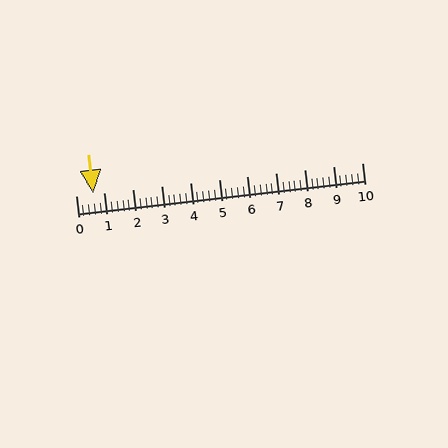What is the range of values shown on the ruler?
The ruler shows values from 0 to 10.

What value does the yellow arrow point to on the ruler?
The yellow arrow points to approximately 0.6.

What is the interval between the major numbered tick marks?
The major tick marks are spaced 1 units apart.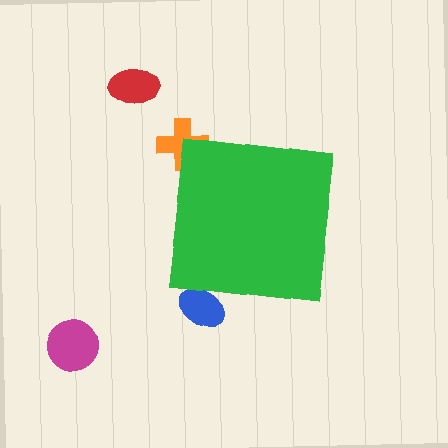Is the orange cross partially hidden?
Yes, the orange cross is partially hidden behind the green square.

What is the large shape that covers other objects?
A green square.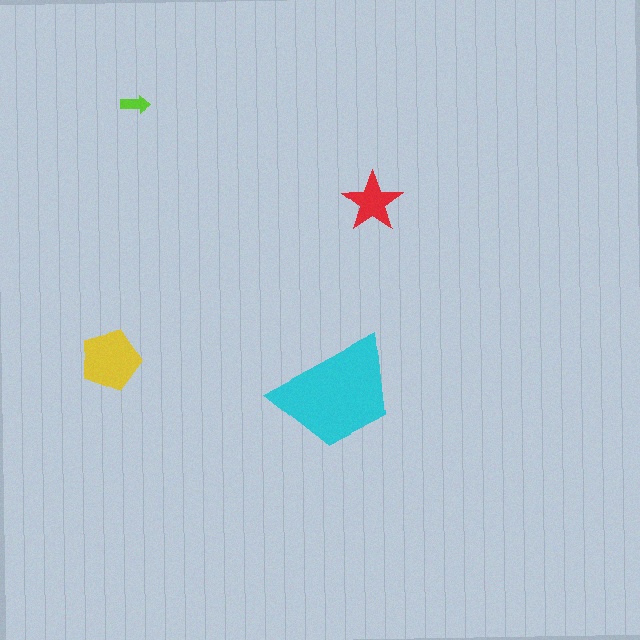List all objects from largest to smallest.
The cyan trapezoid, the yellow pentagon, the red star, the lime arrow.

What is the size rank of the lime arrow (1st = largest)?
4th.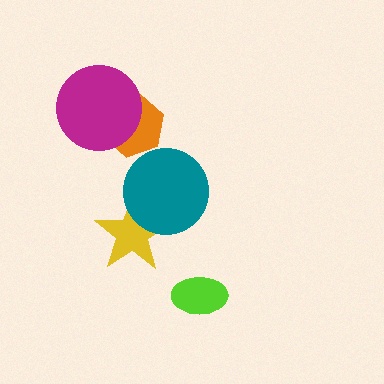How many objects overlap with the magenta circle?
1 object overlaps with the magenta circle.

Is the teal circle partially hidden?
No, no other shape covers it.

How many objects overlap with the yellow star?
1 object overlaps with the yellow star.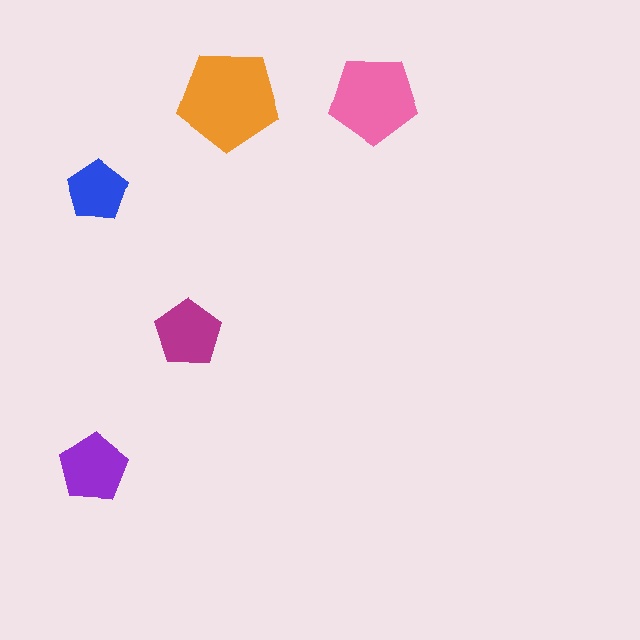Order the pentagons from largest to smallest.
the orange one, the pink one, the purple one, the magenta one, the blue one.